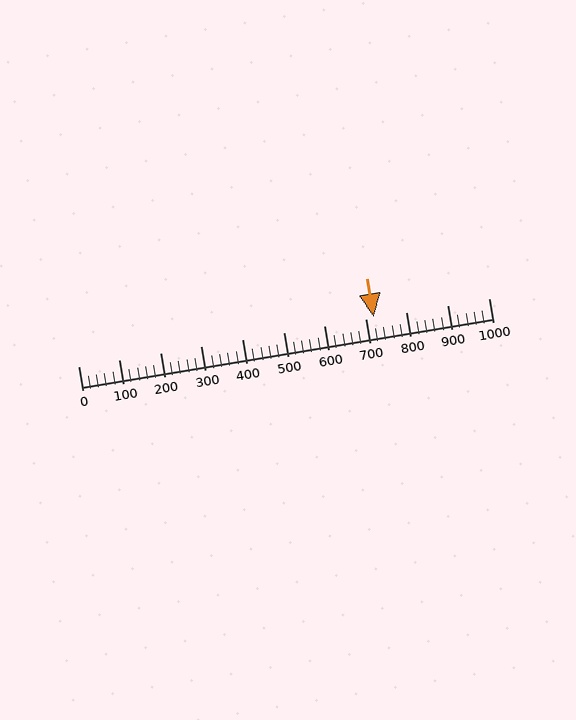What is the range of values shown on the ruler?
The ruler shows values from 0 to 1000.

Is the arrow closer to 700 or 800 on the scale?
The arrow is closer to 700.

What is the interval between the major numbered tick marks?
The major tick marks are spaced 100 units apart.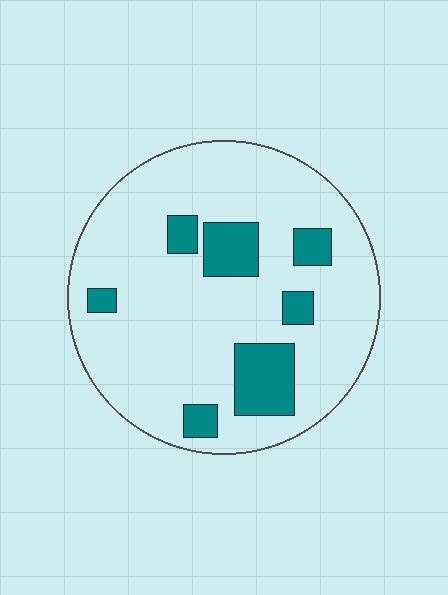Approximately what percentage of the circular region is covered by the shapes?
Approximately 15%.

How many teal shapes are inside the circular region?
7.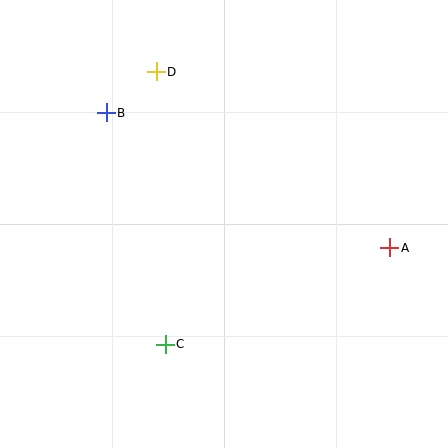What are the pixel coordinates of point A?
Point A is at (390, 248).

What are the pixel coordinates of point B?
Point B is at (106, 113).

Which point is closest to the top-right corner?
Point A is closest to the top-right corner.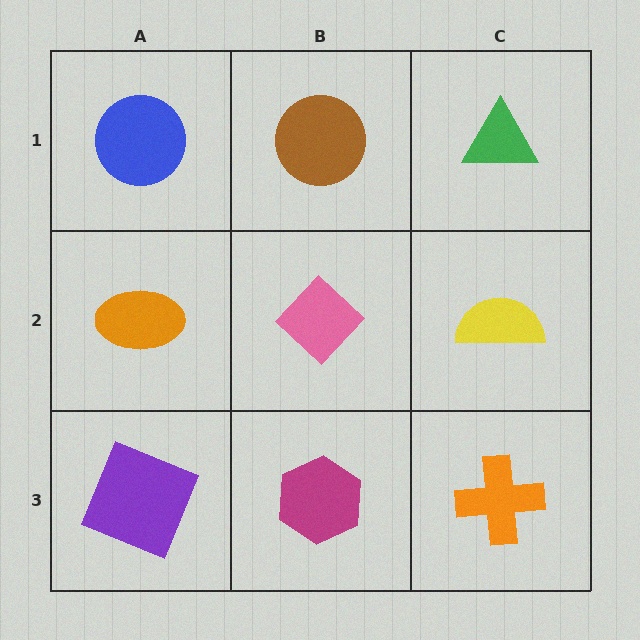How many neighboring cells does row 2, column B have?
4.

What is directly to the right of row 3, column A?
A magenta hexagon.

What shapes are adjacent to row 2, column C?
A green triangle (row 1, column C), an orange cross (row 3, column C), a pink diamond (row 2, column B).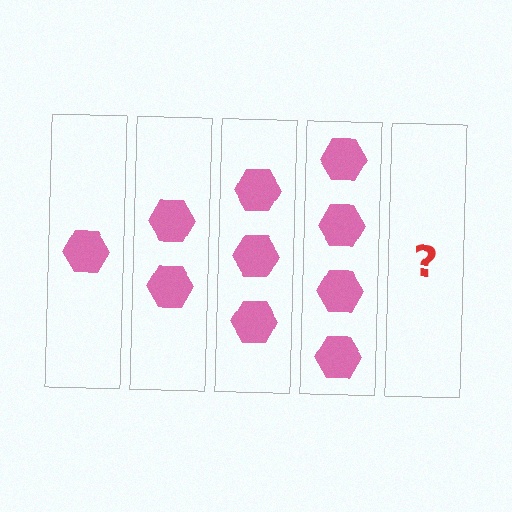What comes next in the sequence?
The next element should be 5 hexagons.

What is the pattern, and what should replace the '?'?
The pattern is that each step adds one more hexagon. The '?' should be 5 hexagons.